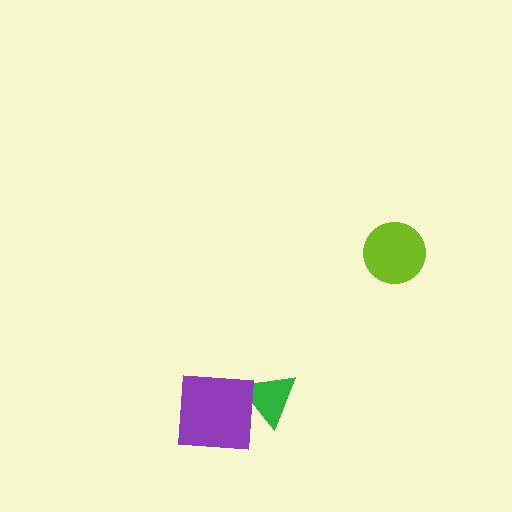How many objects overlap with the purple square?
1 object overlaps with the purple square.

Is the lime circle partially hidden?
No, no other shape covers it.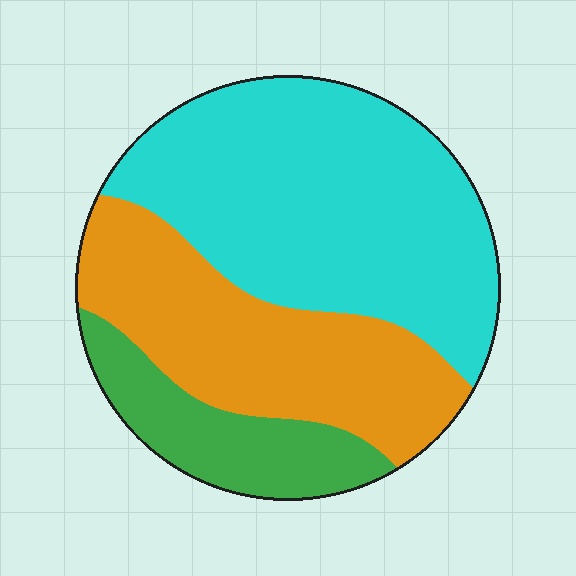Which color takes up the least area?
Green, at roughly 15%.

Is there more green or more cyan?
Cyan.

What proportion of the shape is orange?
Orange takes up between a sixth and a third of the shape.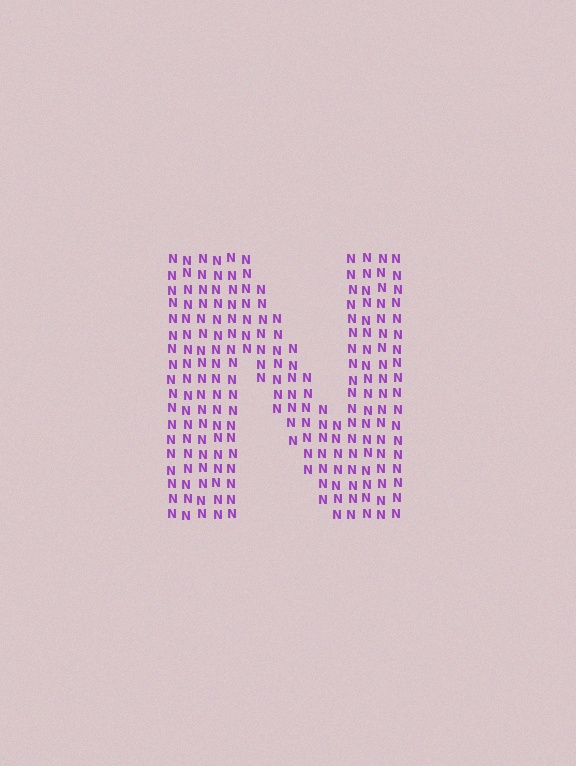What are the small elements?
The small elements are letter N's.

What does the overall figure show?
The overall figure shows the letter N.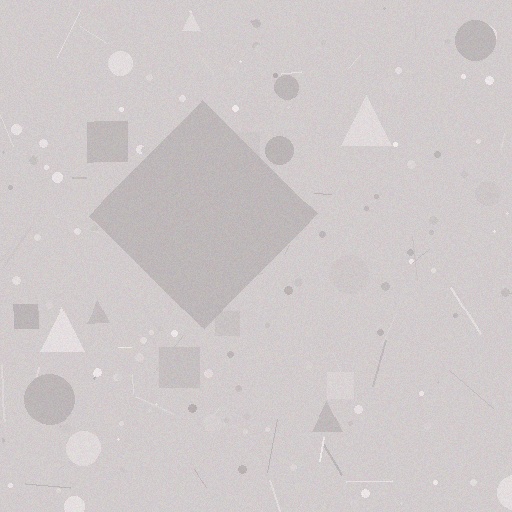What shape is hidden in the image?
A diamond is hidden in the image.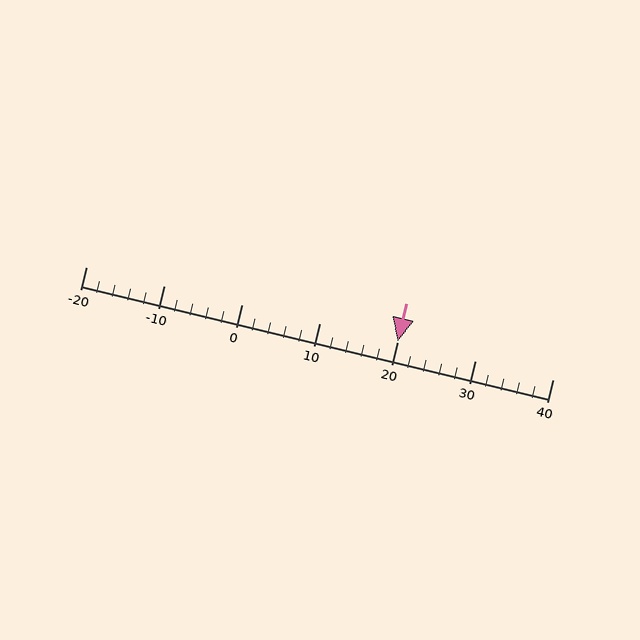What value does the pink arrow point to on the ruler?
The pink arrow points to approximately 20.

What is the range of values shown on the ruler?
The ruler shows values from -20 to 40.